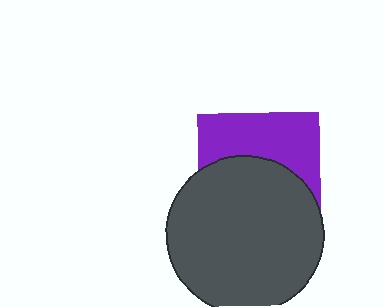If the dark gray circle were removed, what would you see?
You would see the complete purple square.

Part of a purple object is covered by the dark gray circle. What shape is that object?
It is a square.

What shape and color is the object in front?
The object in front is a dark gray circle.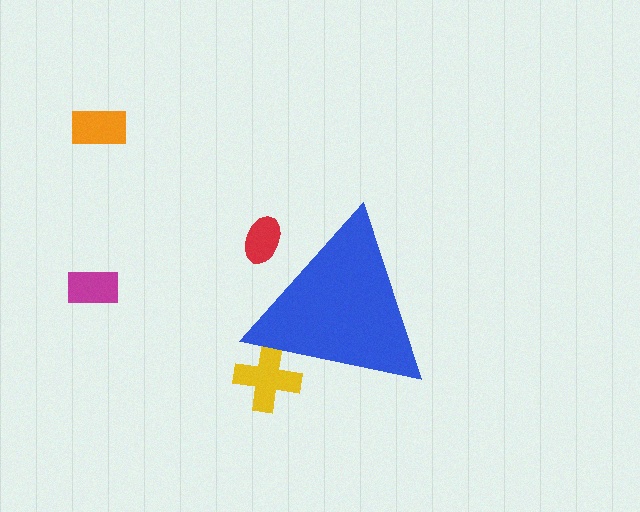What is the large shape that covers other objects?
A blue triangle.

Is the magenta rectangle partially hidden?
No, the magenta rectangle is fully visible.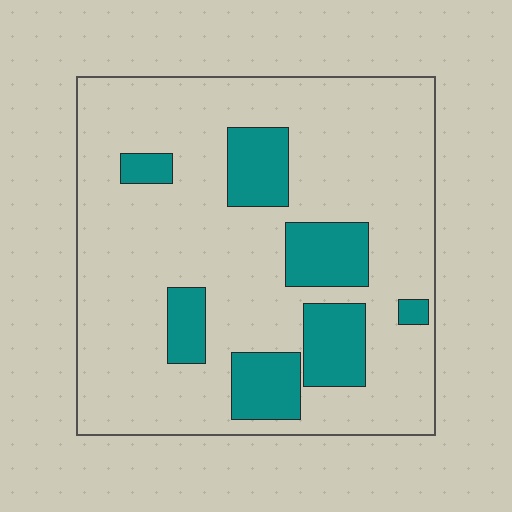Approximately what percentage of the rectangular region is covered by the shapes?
Approximately 20%.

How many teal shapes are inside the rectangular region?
7.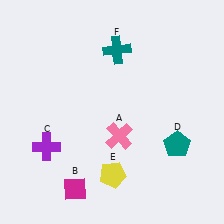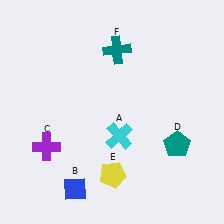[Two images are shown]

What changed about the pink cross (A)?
In Image 1, A is pink. In Image 2, it changed to cyan.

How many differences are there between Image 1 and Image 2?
There are 2 differences between the two images.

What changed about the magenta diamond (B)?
In Image 1, B is magenta. In Image 2, it changed to blue.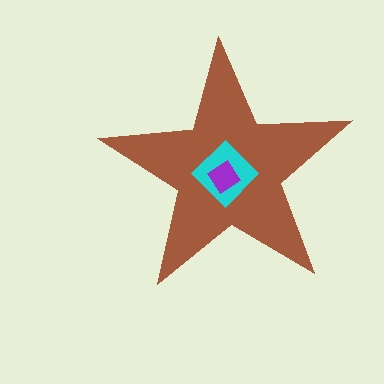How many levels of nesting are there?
3.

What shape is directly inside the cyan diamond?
The purple diamond.